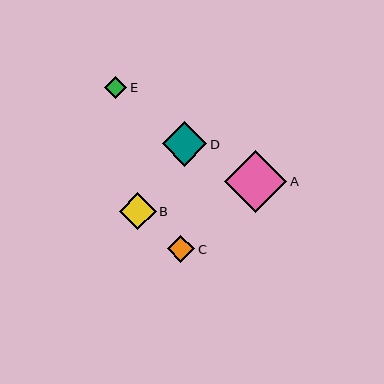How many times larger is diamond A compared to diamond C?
Diamond A is approximately 2.3 times the size of diamond C.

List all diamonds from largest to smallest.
From largest to smallest: A, D, B, C, E.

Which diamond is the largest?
Diamond A is the largest with a size of approximately 63 pixels.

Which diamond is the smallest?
Diamond E is the smallest with a size of approximately 22 pixels.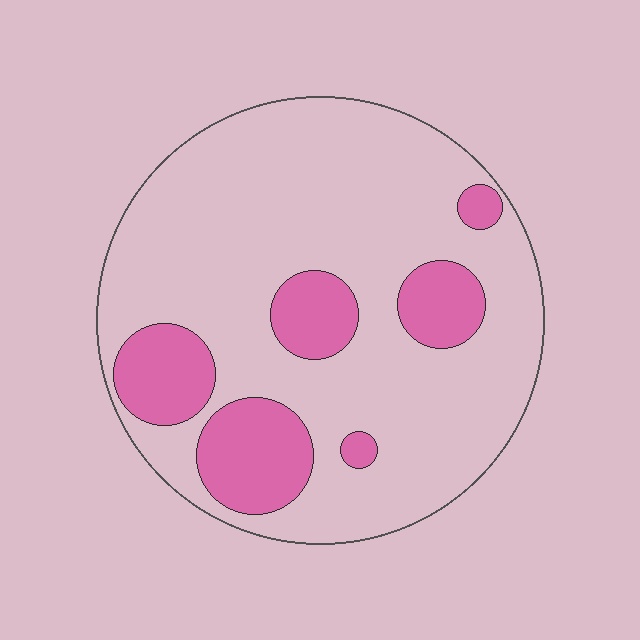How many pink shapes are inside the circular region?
6.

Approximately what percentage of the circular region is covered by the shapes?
Approximately 20%.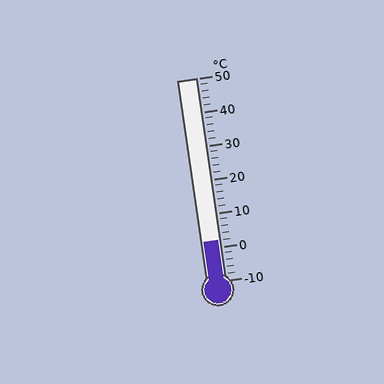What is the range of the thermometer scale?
The thermometer scale ranges from -10°C to 50°C.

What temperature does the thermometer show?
The thermometer shows approximately 2°C.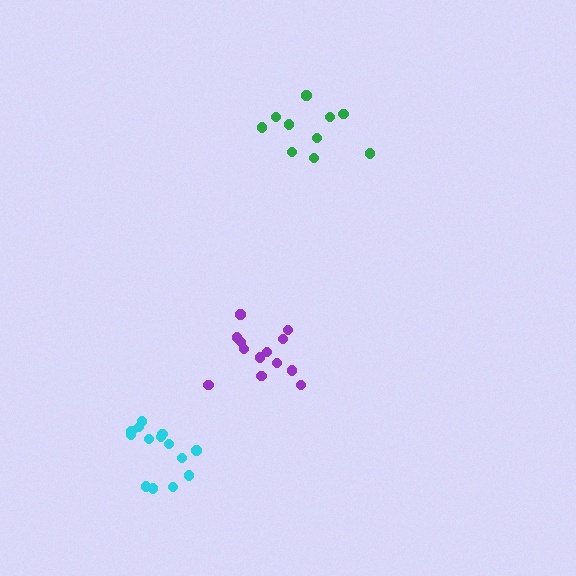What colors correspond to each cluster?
The clusters are colored: purple, green, cyan.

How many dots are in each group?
Group 1: 13 dots, Group 2: 11 dots, Group 3: 14 dots (38 total).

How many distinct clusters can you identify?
There are 3 distinct clusters.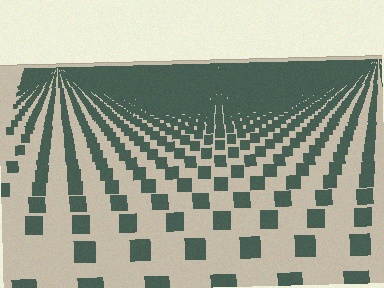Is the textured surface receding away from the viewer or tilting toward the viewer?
The surface is receding away from the viewer. Texture elements get smaller and denser toward the top.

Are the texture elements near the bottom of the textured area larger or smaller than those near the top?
Larger. Near the bottom, elements are closer to the viewer and appear at a bigger on-screen size.